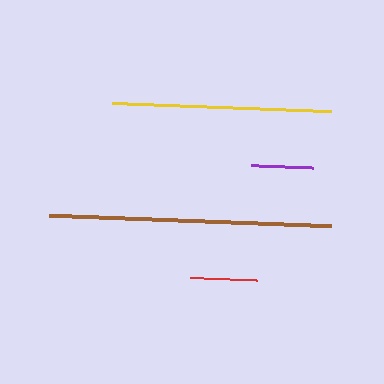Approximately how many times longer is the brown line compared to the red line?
The brown line is approximately 4.2 times the length of the red line.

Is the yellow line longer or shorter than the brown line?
The brown line is longer than the yellow line.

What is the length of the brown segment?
The brown segment is approximately 281 pixels long.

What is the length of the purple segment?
The purple segment is approximately 62 pixels long.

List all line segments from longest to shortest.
From longest to shortest: brown, yellow, red, purple.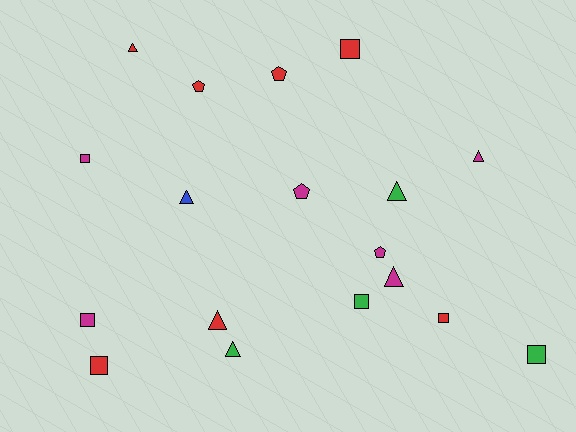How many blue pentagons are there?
There are no blue pentagons.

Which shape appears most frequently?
Triangle, with 7 objects.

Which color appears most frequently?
Red, with 7 objects.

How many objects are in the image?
There are 18 objects.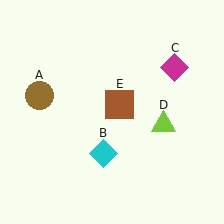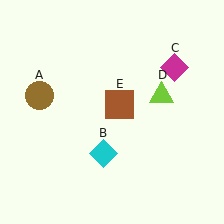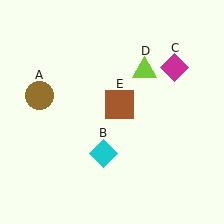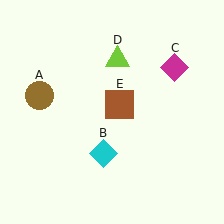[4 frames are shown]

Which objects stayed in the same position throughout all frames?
Brown circle (object A) and cyan diamond (object B) and magenta diamond (object C) and brown square (object E) remained stationary.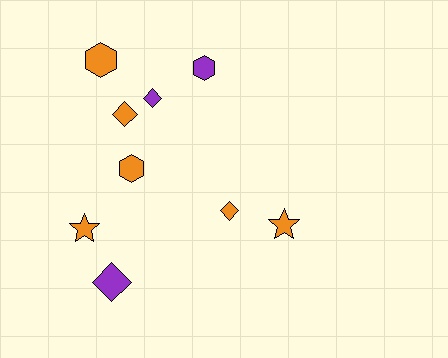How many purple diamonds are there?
There are 2 purple diamonds.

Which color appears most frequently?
Orange, with 6 objects.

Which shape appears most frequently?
Diamond, with 4 objects.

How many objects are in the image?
There are 9 objects.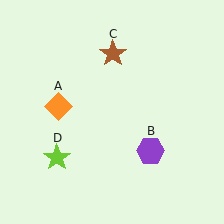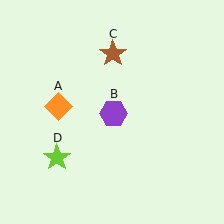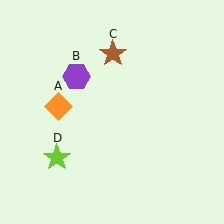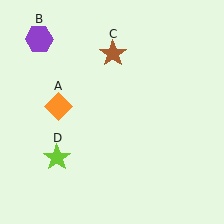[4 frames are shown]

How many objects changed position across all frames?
1 object changed position: purple hexagon (object B).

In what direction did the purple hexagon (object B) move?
The purple hexagon (object B) moved up and to the left.